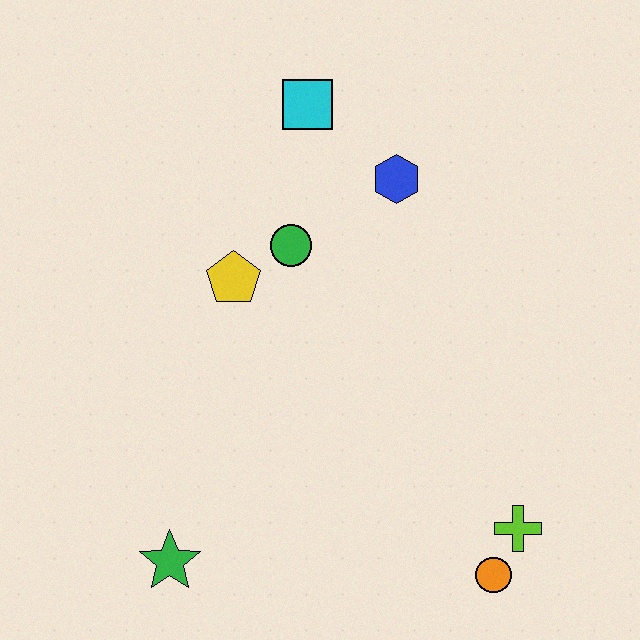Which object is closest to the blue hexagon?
The cyan square is closest to the blue hexagon.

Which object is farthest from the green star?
The cyan square is farthest from the green star.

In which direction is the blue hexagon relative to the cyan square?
The blue hexagon is to the right of the cyan square.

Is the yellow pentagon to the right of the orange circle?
No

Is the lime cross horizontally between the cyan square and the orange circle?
No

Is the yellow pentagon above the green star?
Yes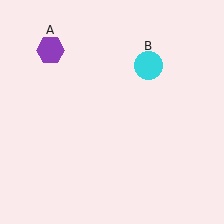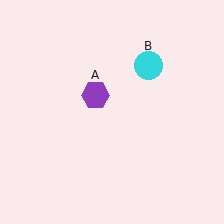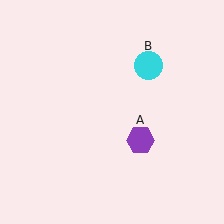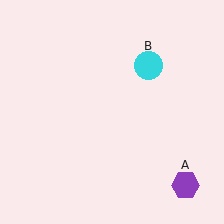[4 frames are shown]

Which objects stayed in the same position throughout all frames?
Cyan circle (object B) remained stationary.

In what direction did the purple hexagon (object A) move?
The purple hexagon (object A) moved down and to the right.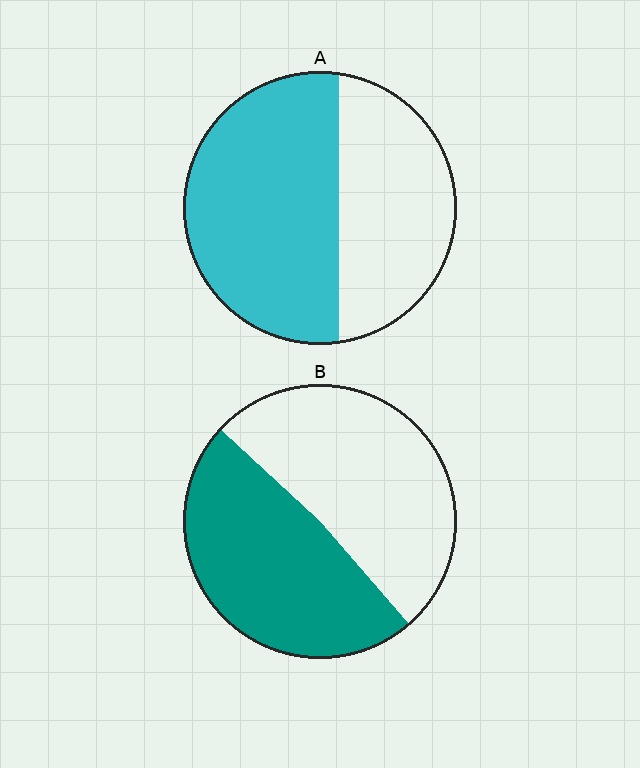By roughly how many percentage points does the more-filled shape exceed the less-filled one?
By roughly 10 percentage points (A over B).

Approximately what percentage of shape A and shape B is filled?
A is approximately 60% and B is approximately 50%.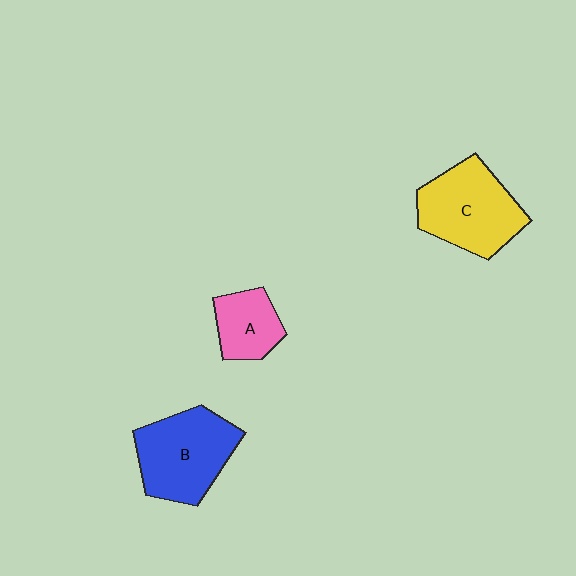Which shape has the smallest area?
Shape A (pink).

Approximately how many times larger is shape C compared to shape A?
Approximately 1.8 times.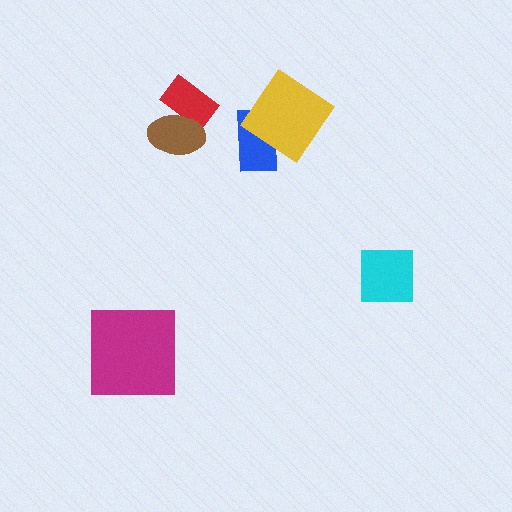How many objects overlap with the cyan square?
0 objects overlap with the cyan square.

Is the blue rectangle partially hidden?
Yes, it is partially covered by another shape.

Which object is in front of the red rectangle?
The brown ellipse is in front of the red rectangle.